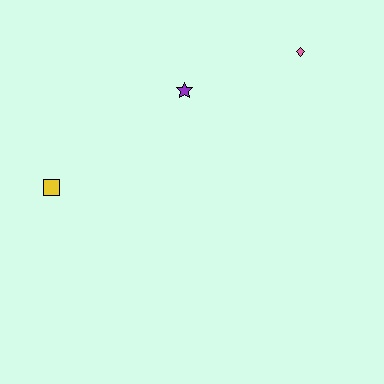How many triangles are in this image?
There are no triangles.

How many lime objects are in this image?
There are no lime objects.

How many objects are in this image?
There are 3 objects.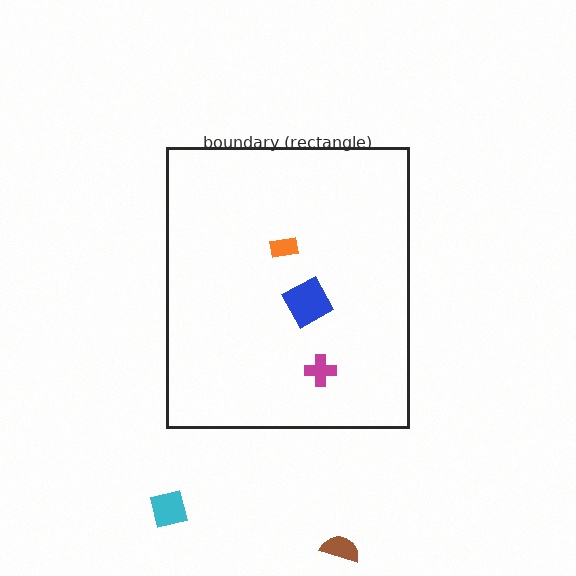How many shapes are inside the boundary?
3 inside, 2 outside.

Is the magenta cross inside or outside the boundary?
Inside.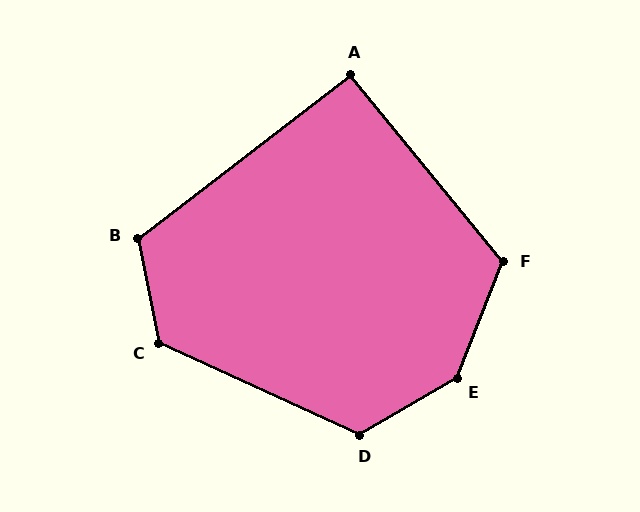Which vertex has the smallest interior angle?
A, at approximately 92 degrees.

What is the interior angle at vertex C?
Approximately 126 degrees (obtuse).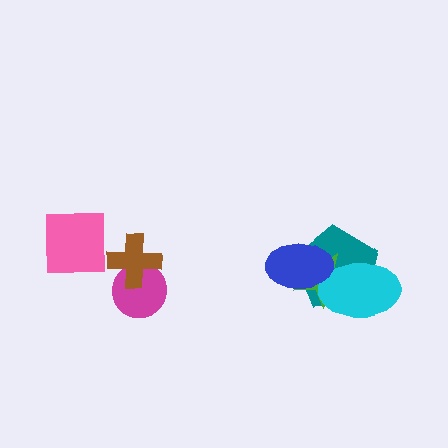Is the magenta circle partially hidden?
Yes, it is partially covered by another shape.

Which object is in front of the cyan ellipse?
The blue ellipse is in front of the cyan ellipse.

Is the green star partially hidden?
Yes, it is partially covered by another shape.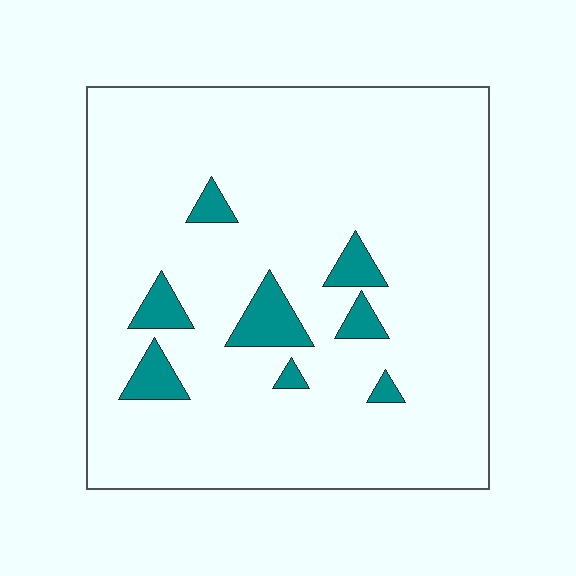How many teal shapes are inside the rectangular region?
8.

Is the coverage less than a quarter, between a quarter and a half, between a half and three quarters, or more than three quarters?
Less than a quarter.